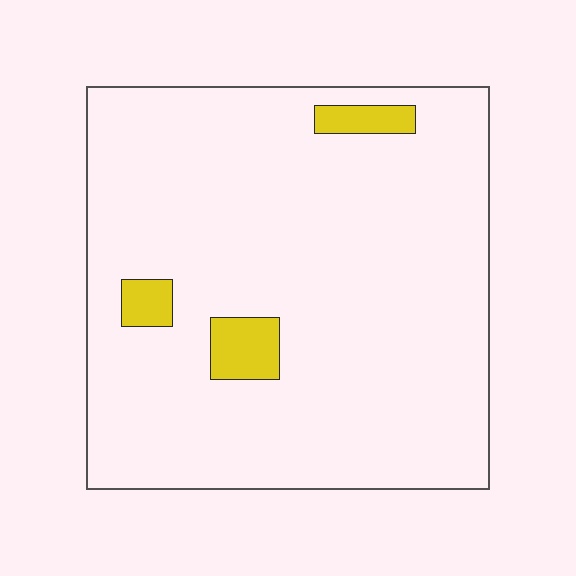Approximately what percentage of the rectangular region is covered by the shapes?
Approximately 5%.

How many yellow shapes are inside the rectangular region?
3.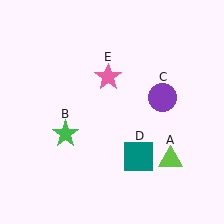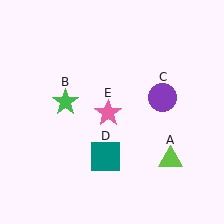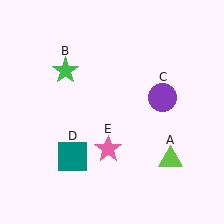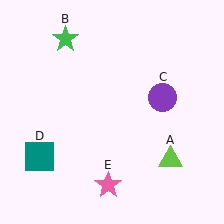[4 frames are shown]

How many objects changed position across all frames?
3 objects changed position: green star (object B), teal square (object D), pink star (object E).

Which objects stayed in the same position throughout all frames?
Lime triangle (object A) and purple circle (object C) remained stationary.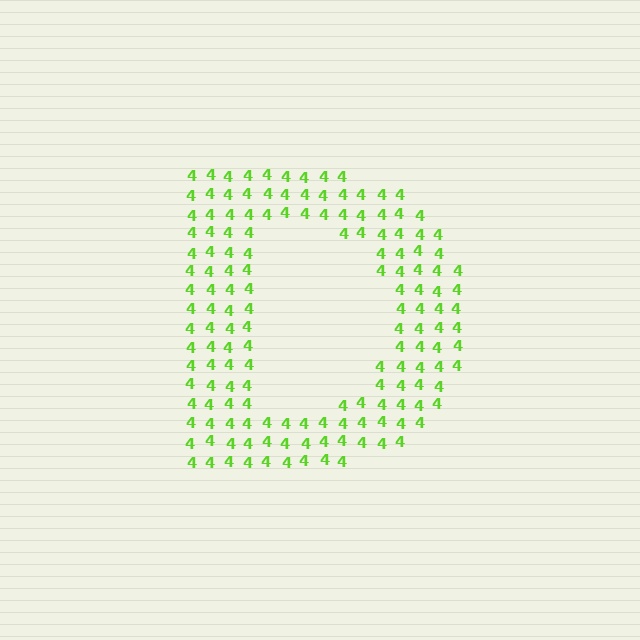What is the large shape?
The large shape is the letter D.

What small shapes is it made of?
It is made of small digit 4's.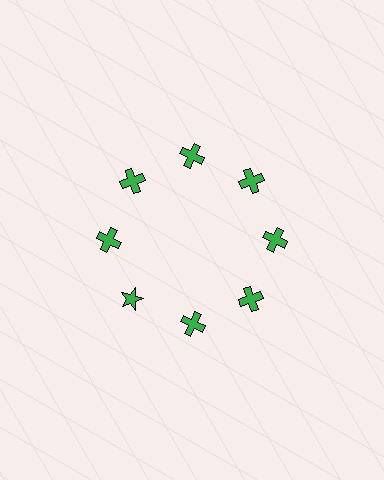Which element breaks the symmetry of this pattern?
The green star at roughly the 8 o'clock position breaks the symmetry. All other shapes are green crosses.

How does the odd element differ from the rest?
It has a different shape: star instead of cross.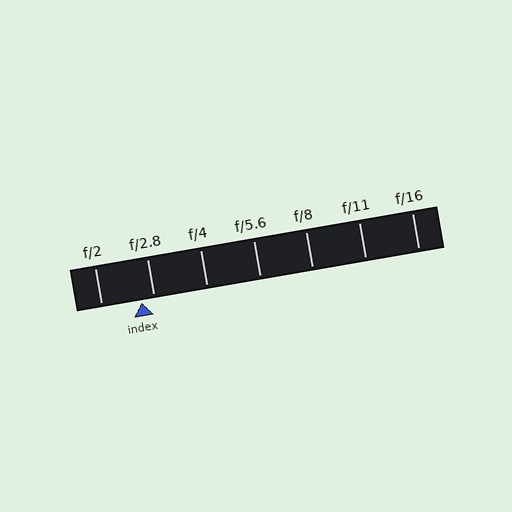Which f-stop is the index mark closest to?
The index mark is closest to f/2.8.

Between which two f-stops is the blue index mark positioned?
The index mark is between f/2 and f/2.8.